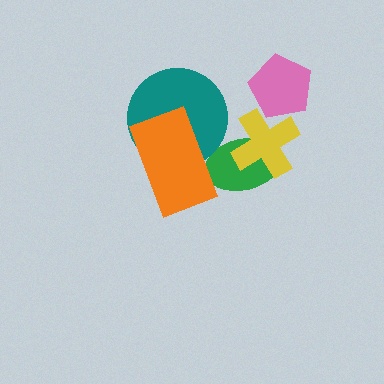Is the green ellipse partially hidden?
Yes, it is partially covered by another shape.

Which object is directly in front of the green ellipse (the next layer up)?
The yellow cross is directly in front of the green ellipse.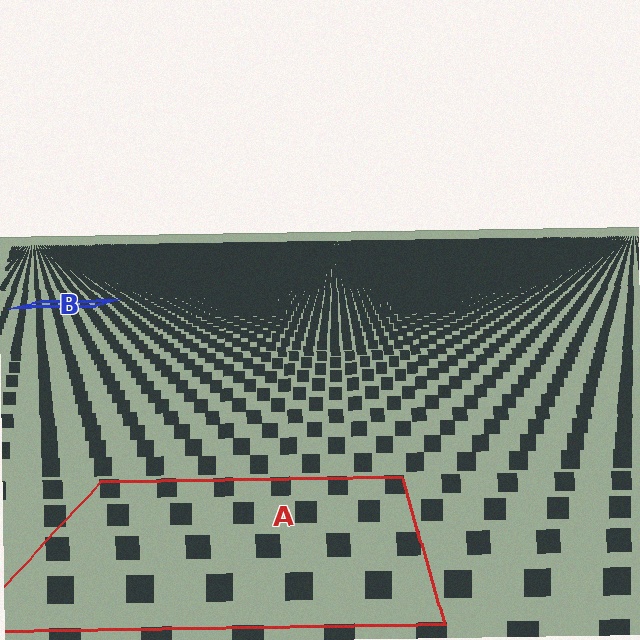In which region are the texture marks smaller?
The texture marks are smaller in region B, because it is farther away.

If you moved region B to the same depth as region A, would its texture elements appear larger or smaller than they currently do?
They would appear larger. At a closer depth, the same texture elements are projected at a bigger on-screen size.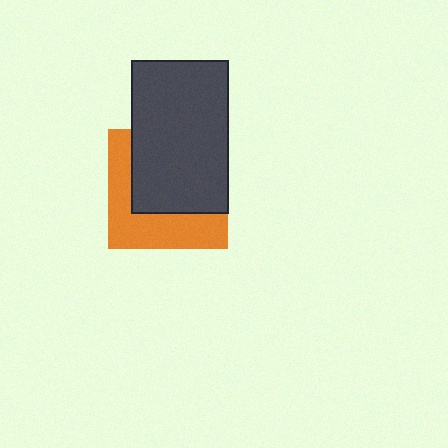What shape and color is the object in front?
The object in front is a dark gray rectangle.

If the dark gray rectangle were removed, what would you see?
You would see the complete orange square.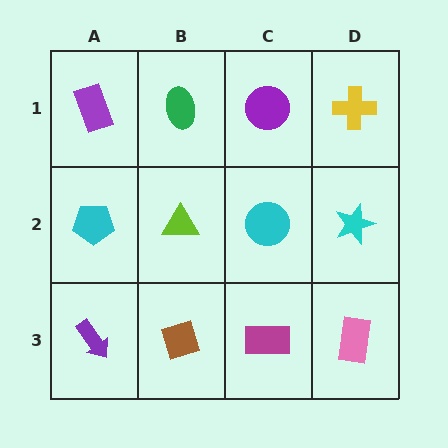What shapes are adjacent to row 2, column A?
A purple rectangle (row 1, column A), a purple arrow (row 3, column A), a lime triangle (row 2, column B).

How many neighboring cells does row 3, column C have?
3.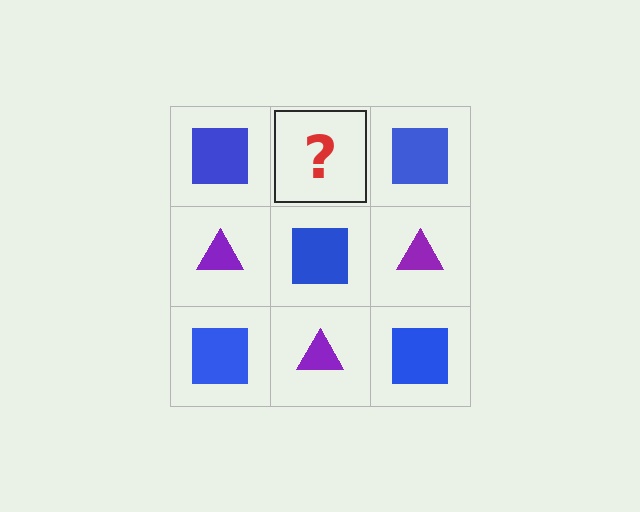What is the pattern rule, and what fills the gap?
The rule is that it alternates blue square and purple triangle in a checkerboard pattern. The gap should be filled with a purple triangle.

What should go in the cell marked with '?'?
The missing cell should contain a purple triangle.